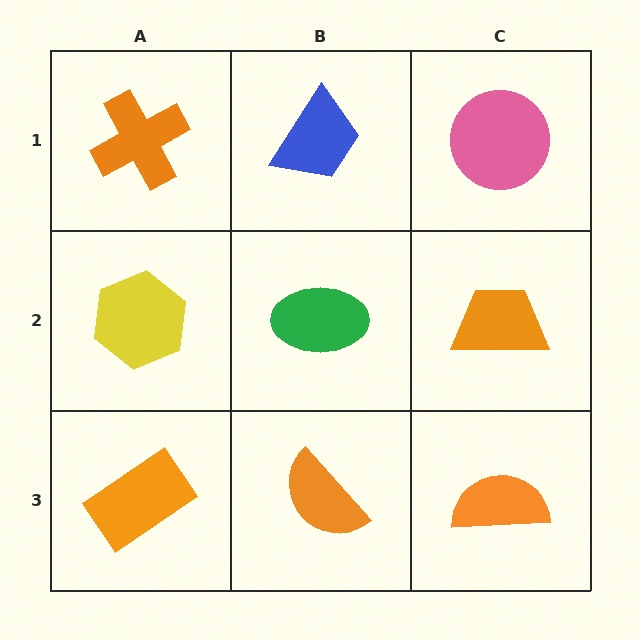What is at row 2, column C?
An orange trapezoid.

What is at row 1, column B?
A blue trapezoid.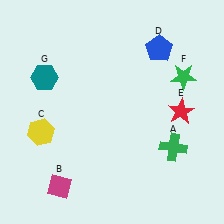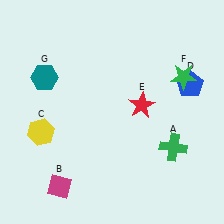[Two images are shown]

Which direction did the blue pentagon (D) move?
The blue pentagon (D) moved down.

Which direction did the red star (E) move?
The red star (E) moved left.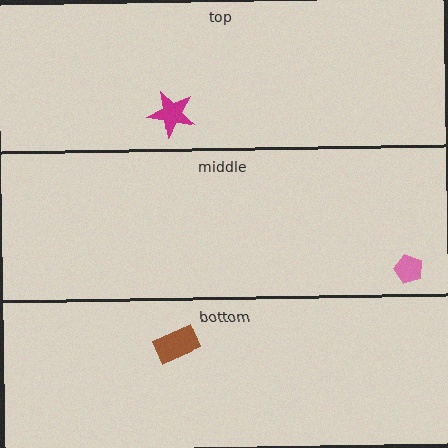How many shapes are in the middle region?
1.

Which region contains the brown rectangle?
The bottom region.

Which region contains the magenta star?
The top region.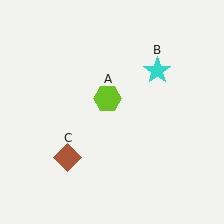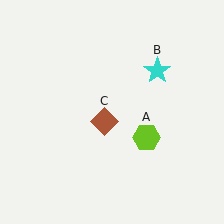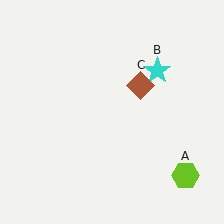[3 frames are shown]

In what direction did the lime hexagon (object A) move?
The lime hexagon (object A) moved down and to the right.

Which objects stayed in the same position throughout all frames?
Cyan star (object B) remained stationary.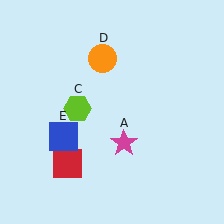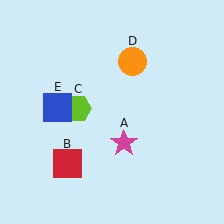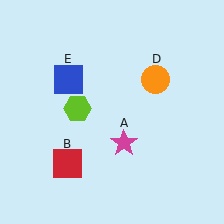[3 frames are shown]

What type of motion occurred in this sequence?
The orange circle (object D), blue square (object E) rotated clockwise around the center of the scene.